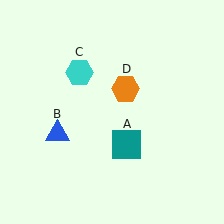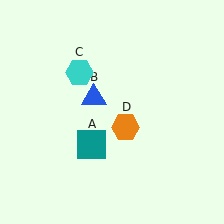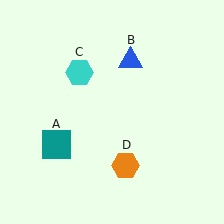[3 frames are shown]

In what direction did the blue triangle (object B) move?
The blue triangle (object B) moved up and to the right.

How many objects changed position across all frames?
3 objects changed position: teal square (object A), blue triangle (object B), orange hexagon (object D).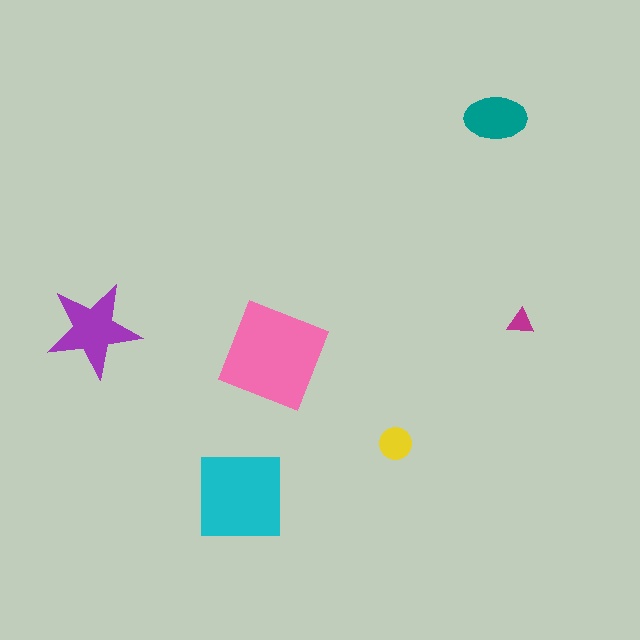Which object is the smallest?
The magenta triangle.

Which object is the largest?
The pink diamond.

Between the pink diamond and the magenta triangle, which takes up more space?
The pink diamond.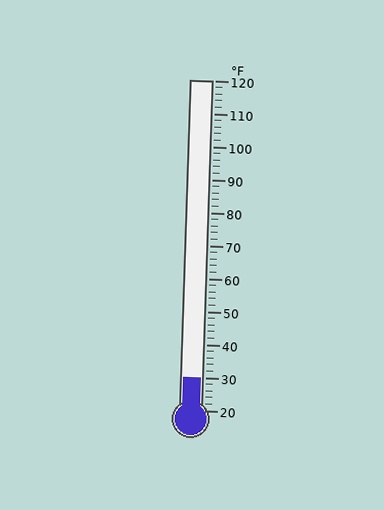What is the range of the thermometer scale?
The thermometer scale ranges from 20°F to 120°F.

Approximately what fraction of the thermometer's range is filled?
The thermometer is filled to approximately 10% of its range.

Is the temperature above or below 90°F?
The temperature is below 90°F.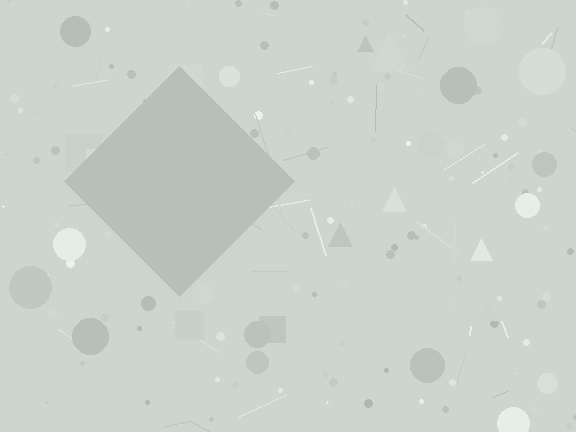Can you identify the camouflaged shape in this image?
The camouflaged shape is a diamond.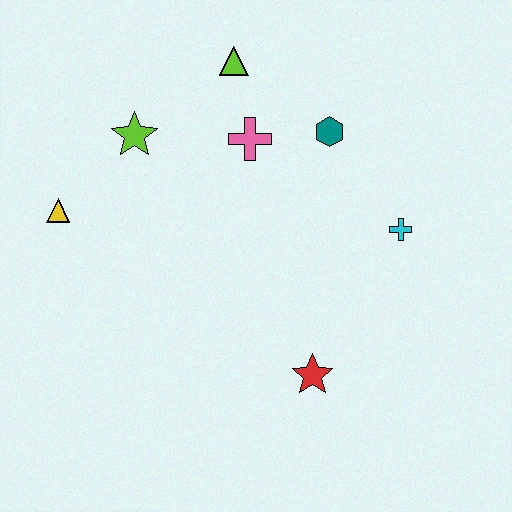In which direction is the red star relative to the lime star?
The red star is below the lime star.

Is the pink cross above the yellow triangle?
Yes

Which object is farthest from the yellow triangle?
The cyan cross is farthest from the yellow triangle.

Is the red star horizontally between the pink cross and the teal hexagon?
Yes